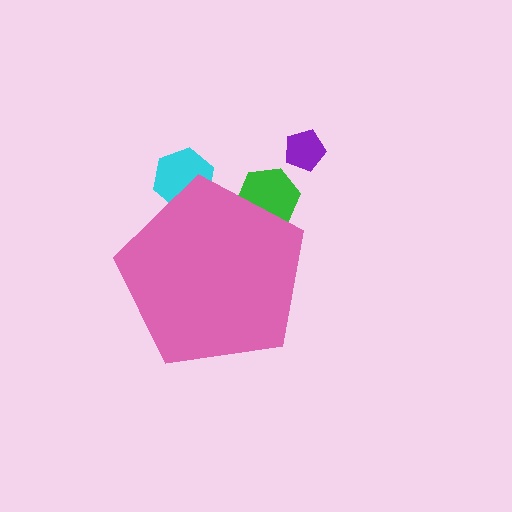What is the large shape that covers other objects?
A pink pentagon.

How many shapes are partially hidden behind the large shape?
2 shapes are partially hidden.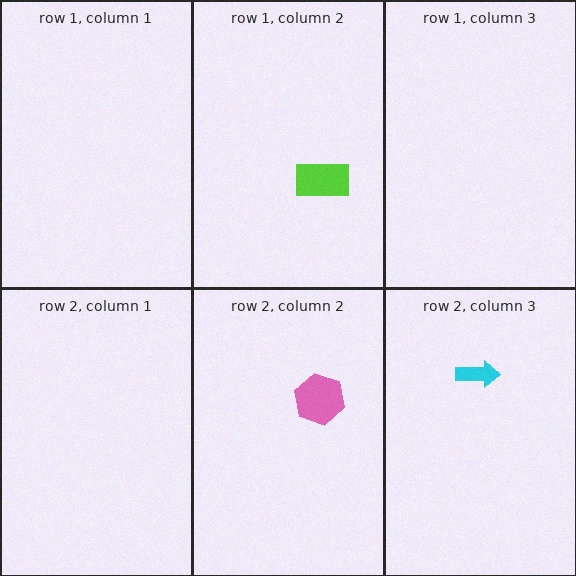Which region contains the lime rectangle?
The row 1, column 2 region.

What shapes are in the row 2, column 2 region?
The pink hexagon.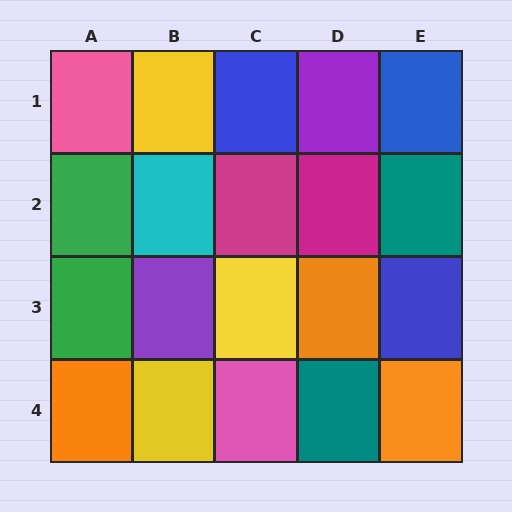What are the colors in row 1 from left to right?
Pink, yellow, blue, purple, blue.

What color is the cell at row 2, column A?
Green.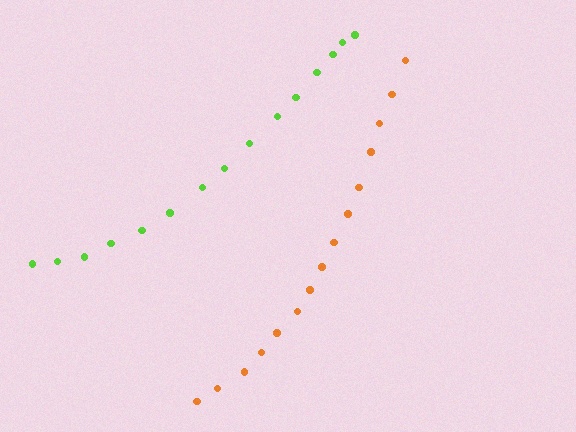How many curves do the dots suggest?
There are 2 distinct paths.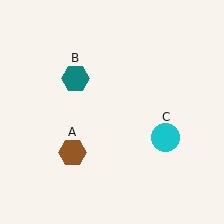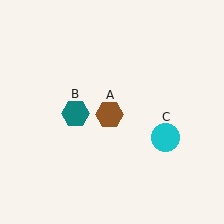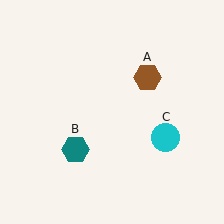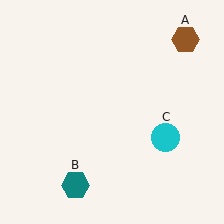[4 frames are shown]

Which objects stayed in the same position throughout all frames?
Cyan circle (object C) remained stationary.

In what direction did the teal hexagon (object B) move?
The teal hexagon (object B) moved down.